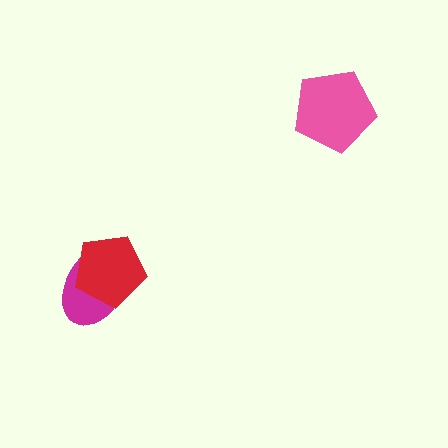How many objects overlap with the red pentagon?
1 object overlaps with the red pentagon.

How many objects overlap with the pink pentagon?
0 objects overlap with the pink pentagon.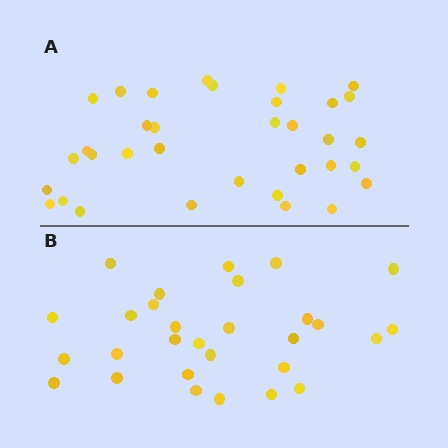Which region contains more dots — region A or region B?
Region A (the top region) has more dots.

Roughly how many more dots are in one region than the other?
Region A has about 5 more dots than region B.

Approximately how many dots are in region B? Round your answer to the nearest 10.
About 30 dots. (The exact count is 29, which rounds to 30.)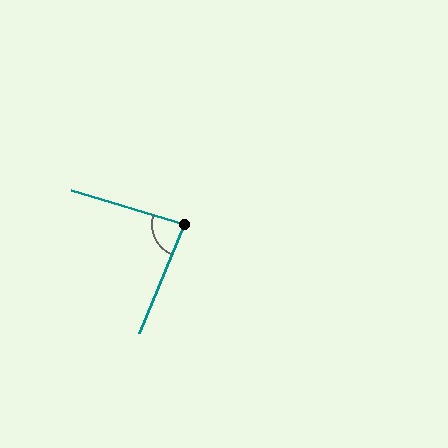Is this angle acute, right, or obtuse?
It is acute.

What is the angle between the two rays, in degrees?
Approximately 84 degrees.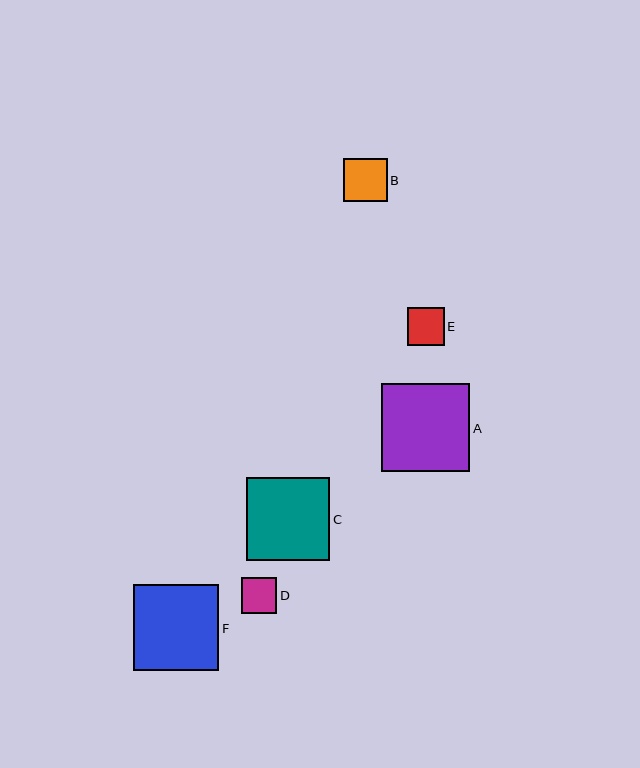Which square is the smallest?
Square D is the smallest with a size of approximately 36 pixels.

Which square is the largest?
Square A is the largest with a size of approximately 88 pixels.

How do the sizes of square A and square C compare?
Square A and square C are approximately the same size.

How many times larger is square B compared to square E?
Square B is approximately 1.2 times the size of square E.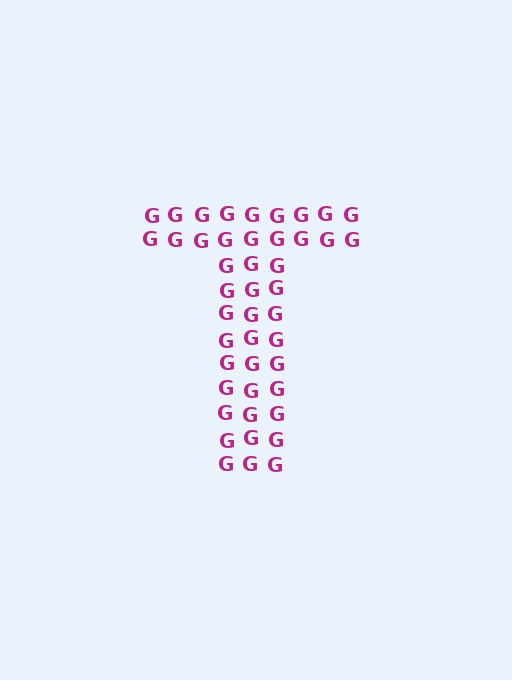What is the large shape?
The large shape is the letter T.